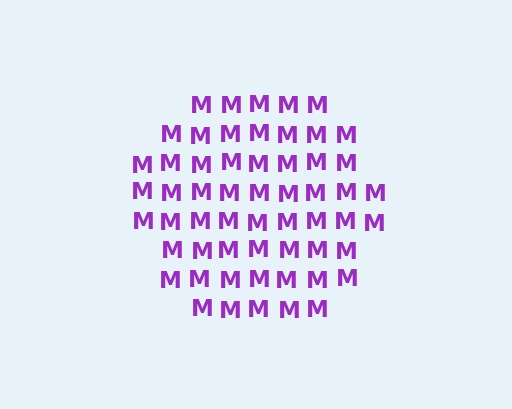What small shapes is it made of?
It is made of small letter M's.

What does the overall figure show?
The overall figure shows a hexagon.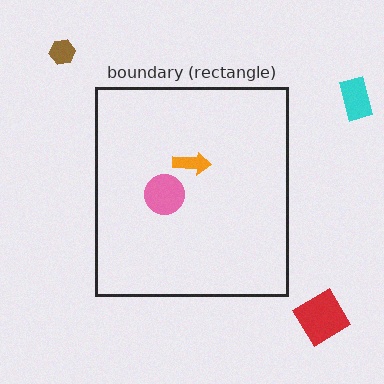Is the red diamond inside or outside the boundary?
Outside.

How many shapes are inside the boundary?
2 inside, 3 outside.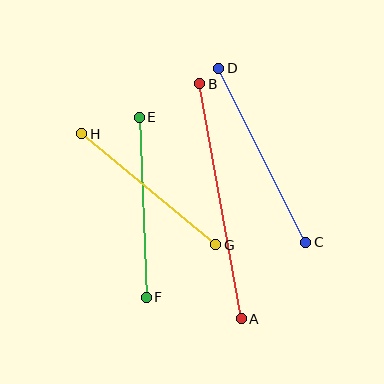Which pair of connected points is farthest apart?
Points A and B are farthest apart.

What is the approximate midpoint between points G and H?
The midpoint is at approximately (149, 189) pixels.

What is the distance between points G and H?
The distance is approximately 174 pixels.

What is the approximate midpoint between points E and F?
The midpoint is at approximately (143, 207) pixels.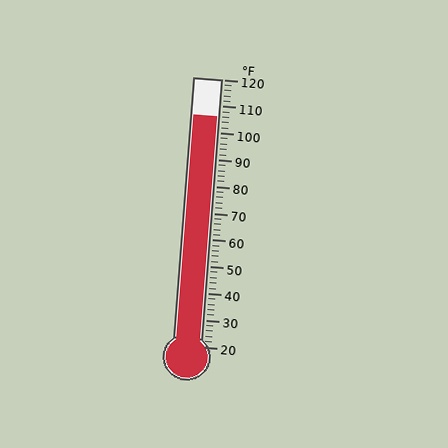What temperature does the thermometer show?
The thermometer shows approximately 106°F.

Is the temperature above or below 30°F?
The temperature is above 30°F.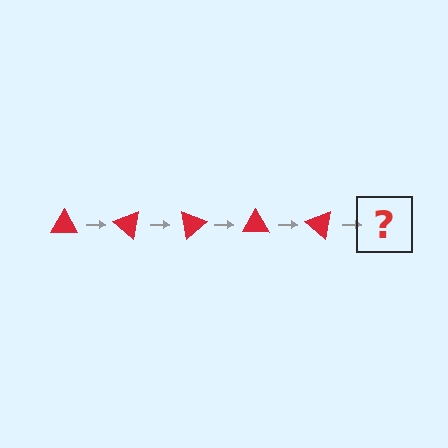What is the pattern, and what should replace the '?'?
The pattern is that the triangle rotates 40 degrees each step. The '?' should be a red triangle rotated 200 degrees.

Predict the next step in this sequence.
The next step is a red triangle rotated 200 degrees.